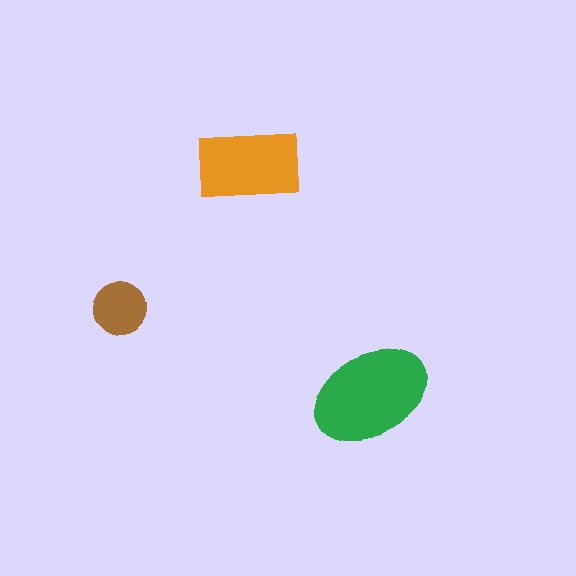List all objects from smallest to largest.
The brown circle, the orange rectangle, the green ellipse.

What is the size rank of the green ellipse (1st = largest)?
1st.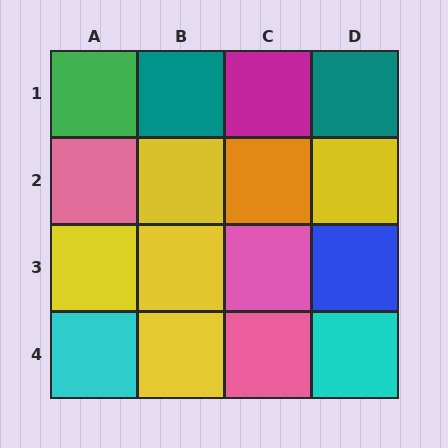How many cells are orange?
1 cell is orange.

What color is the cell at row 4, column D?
Cyan.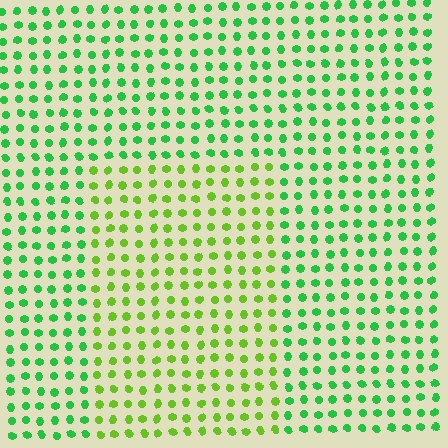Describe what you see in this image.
The image is filled with small green elements in a uniform arrangement. A rectangle-shaped region is visible where the elements are tinted to a slightly different hue, forming a subtle color boundary.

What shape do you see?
I see a rectangle.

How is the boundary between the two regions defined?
The boundary is defined purely by a slight shift in hue (about 37 degrees). Spacing, size, and orientation are identical on both sides.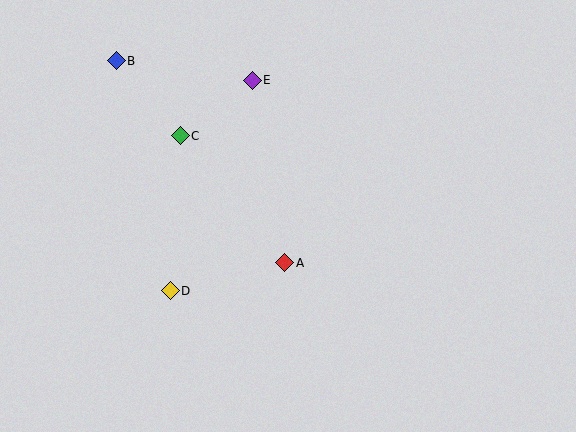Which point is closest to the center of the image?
Point A at (285, 263) is closest to the center.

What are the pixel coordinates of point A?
Point A is at (285, 263).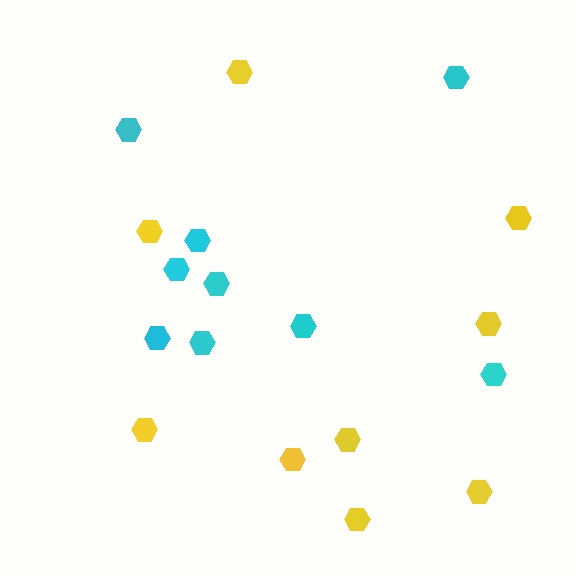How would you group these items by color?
There are 2 groups: one group of yellow hexagons (9) and one group of cyan hexagons (9).